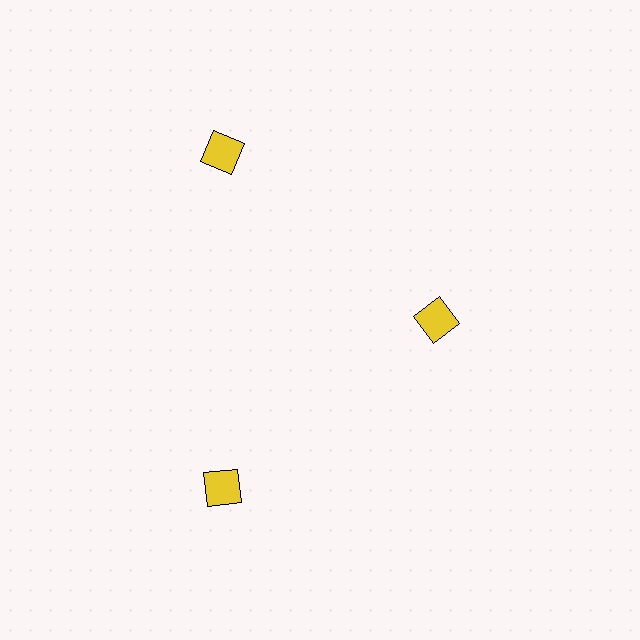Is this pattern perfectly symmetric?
No. The 3 yellow diamonds are arranged in a ring, but one element near the 3 o'clock position is pulled inward toward the center, breaking the 3-fold rotational symmetry.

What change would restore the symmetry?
The symmetry would be restored by moving it outward, back onto the ring so that all 3 diamonds sit at equal angles and equal distance from the center.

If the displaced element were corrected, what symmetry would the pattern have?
It would have 3-fold rotational symmetry — the pattern would map onto itself every 120 degrees.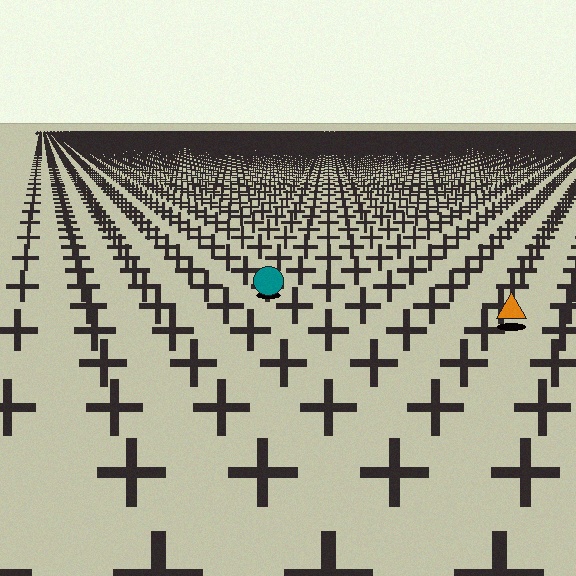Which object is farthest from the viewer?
The teal circle is farthest from the viewer. It appears smaller and the ground texture around it is denser.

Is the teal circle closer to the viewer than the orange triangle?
No. The orange triangle is closer — you can tell from the texture gradient: the ground texture is coarser near it.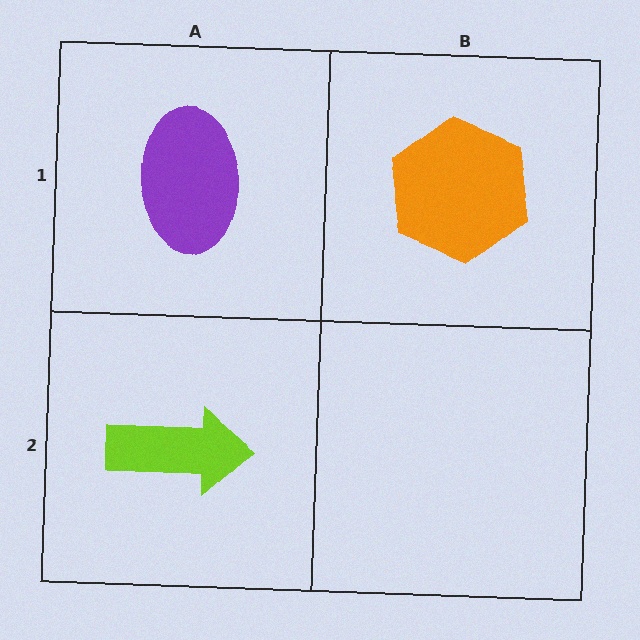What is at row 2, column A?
A lime arrow.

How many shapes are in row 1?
2 shapes.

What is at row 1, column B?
An orange hexagon.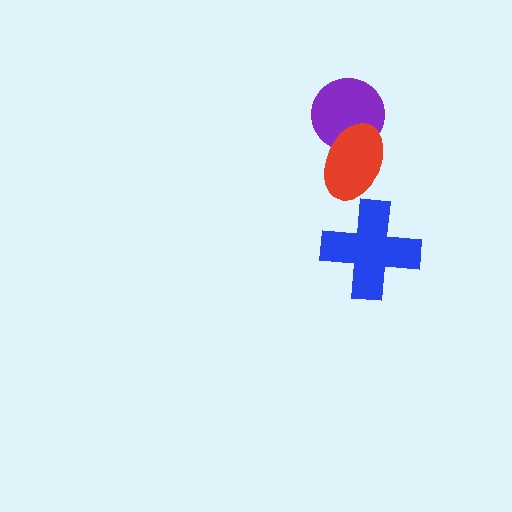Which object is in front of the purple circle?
The red ellipse is in front of the purple circle.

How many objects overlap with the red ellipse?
1 object overlaps with the red ellipse.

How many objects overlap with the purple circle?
1 object overlaps with the purple circle.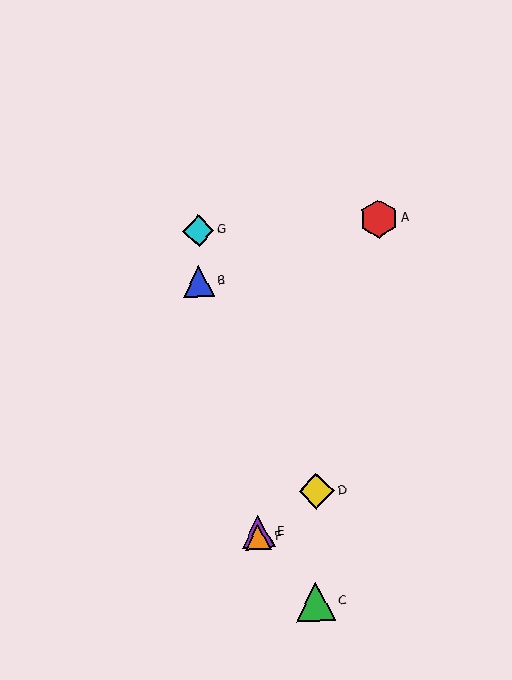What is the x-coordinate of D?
Object D is at x≈317.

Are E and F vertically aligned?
Yes, both are at x≈258.